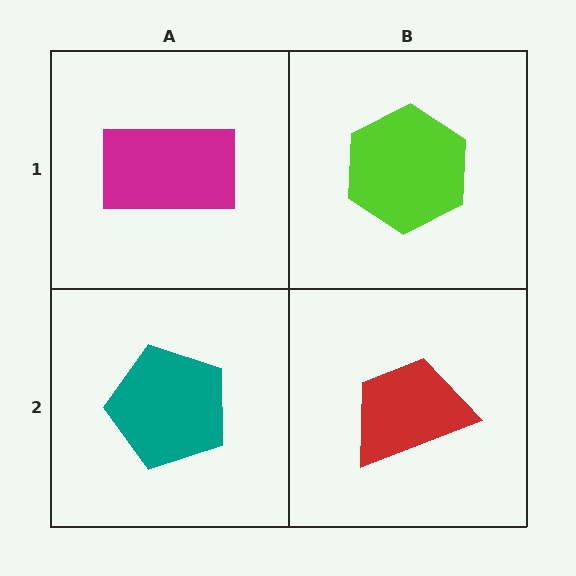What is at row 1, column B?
A lime hexagon.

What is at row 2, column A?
A teal pentagon.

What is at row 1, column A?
A magenta rectangle.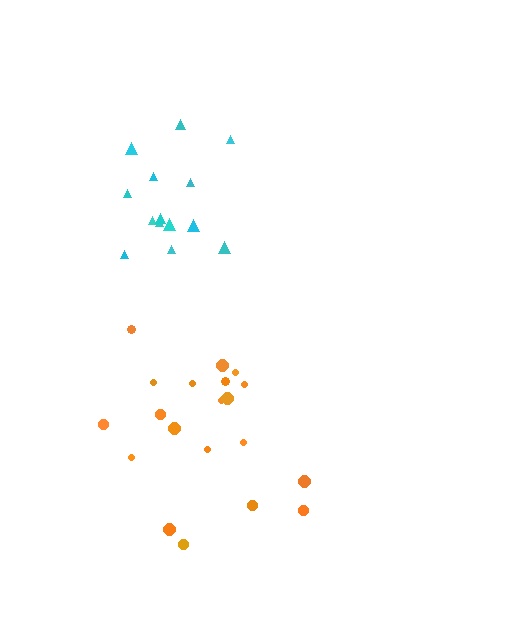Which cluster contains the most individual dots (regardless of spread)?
Orange (20).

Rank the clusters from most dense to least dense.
cyan, orange.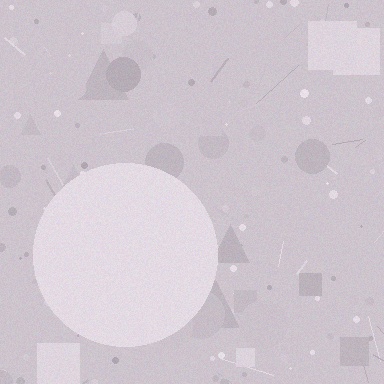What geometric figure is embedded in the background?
A circle is embedded in the background.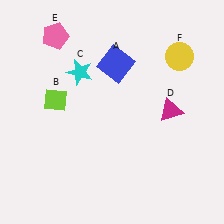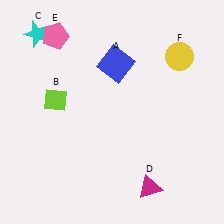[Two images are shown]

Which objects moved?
The objects that moved are: the cyan star (C), the magenta triangle (D).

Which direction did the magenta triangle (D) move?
The magenta triangle (D) moved down.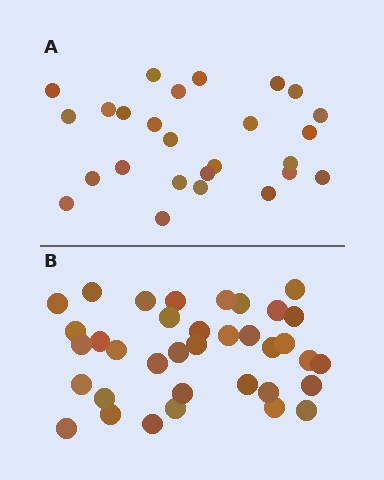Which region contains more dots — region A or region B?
Region B (the bottom region) has more dots.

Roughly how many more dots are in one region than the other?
Region B has roughly 10 or so more dots than region A.